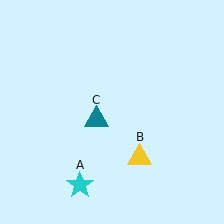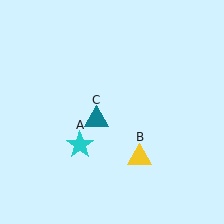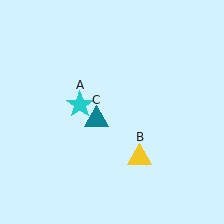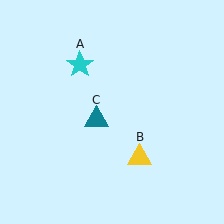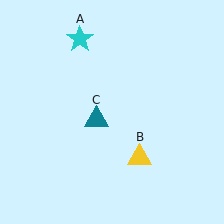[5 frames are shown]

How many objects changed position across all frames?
1 object changed position: cyan star (object A).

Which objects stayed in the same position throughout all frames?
Yellow triangle (object B) and teal triangle (object C) remained stationary.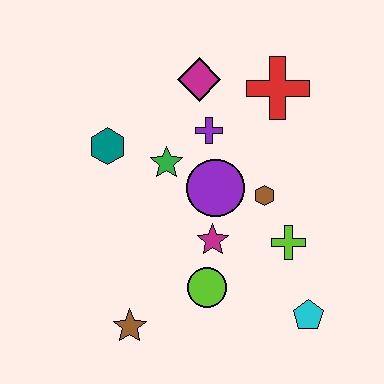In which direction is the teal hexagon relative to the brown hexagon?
The teal hexagon is to the left of the brown hexagon.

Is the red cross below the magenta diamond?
Yes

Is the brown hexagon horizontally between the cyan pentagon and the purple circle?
Yes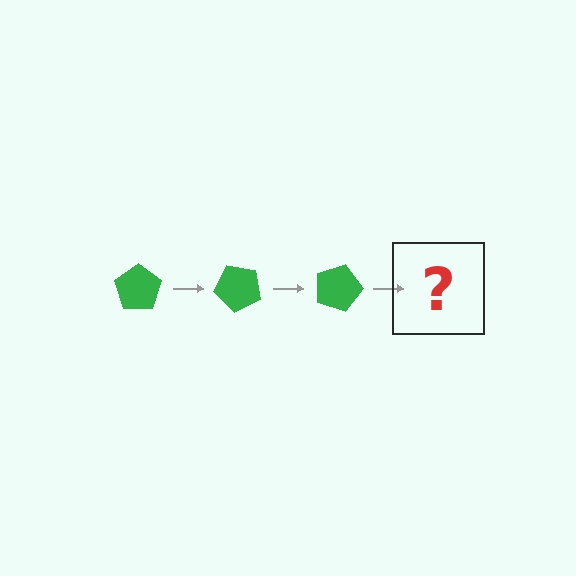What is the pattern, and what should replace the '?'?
The pattern is that the pentagon rotates 45 degrees each step. The '?' should be a green pentagon rotated 135 degrees.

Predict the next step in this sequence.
The next step is a green pentagon rotated 135 degrees.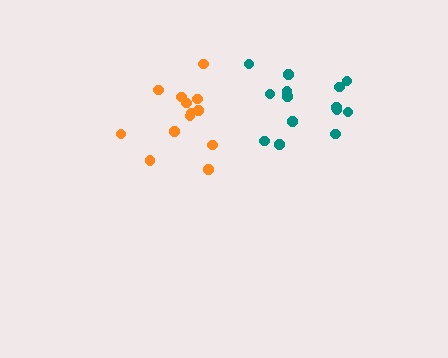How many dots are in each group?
Group 1: 14 dots, Group 2: 13 dots (27 total).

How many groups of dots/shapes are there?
There are 2 groups.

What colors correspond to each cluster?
The clusters are colored: teal, orange.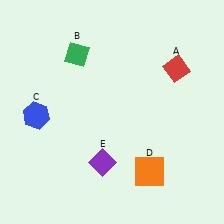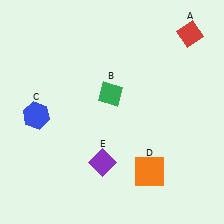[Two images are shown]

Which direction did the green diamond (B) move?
The green diamond (B) moved down.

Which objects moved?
The objects that moved are: the red diamond (A), the green diamond (B).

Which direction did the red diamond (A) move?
The red diamond (A) moved up.